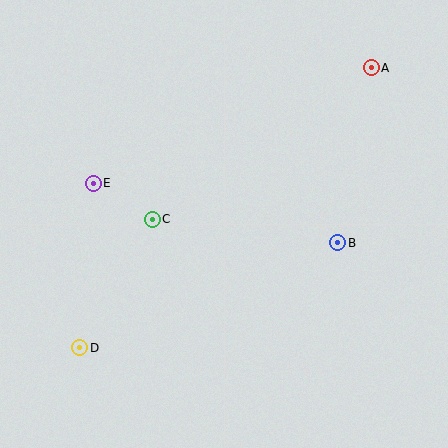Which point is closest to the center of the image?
Point C at (152, 219) is closest to the center.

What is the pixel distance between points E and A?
The distance between E and A is 301 pixels.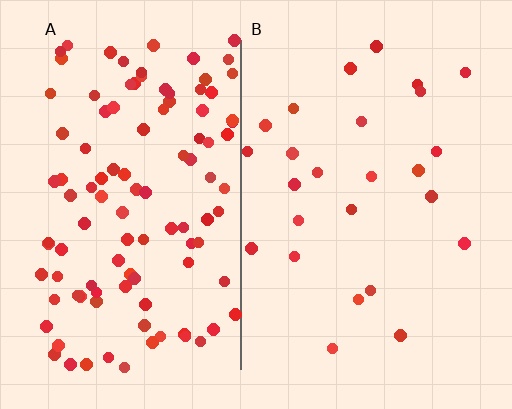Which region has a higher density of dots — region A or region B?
A (the left).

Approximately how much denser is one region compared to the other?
Approximately 4.3× — region A over region B.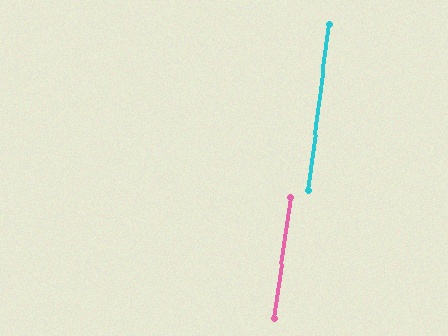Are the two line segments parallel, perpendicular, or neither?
Parallel — their directions differ by only 0.6°.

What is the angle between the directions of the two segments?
Approximately 1 degree.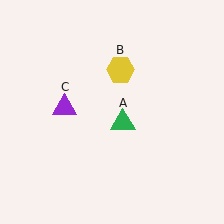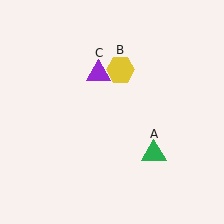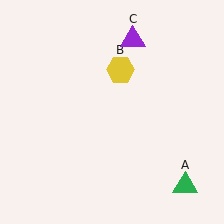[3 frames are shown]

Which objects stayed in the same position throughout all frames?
Yellow hexagon (object B) remained stationary.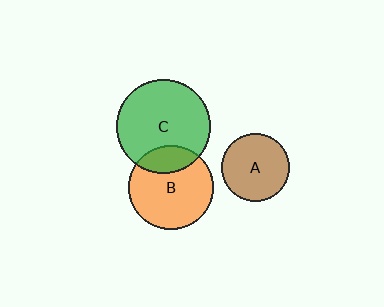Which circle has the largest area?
Circle C (green).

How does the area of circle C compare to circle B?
Approximately 1.2 times.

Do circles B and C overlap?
Yes.